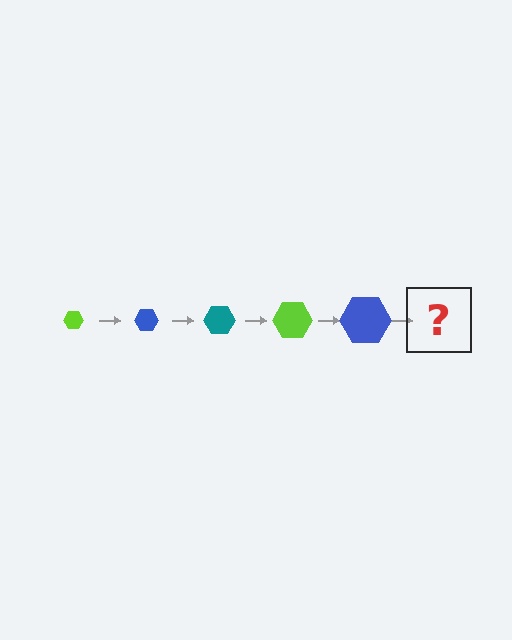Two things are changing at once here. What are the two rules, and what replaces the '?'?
The two rules are that the hexagon grows larger each step and the color cycles through lime, blue, and teal. The '?' should be a teal hexagon, larger than the previous one.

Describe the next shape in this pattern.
It should be a teal hexagon, larger than the previous one.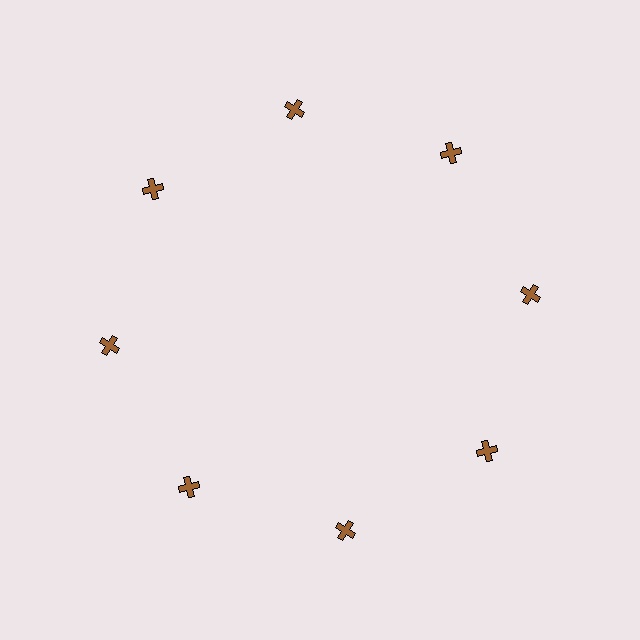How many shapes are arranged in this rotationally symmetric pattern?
There are 8 shapes, arranged in 8 groups of 1.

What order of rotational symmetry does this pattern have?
This pattern has 8-fold rotational symmetry.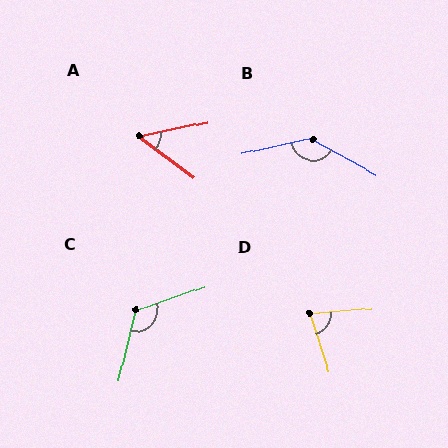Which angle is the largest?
B, at approximately 138 degrees.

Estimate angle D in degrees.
Approximately 77 degrees.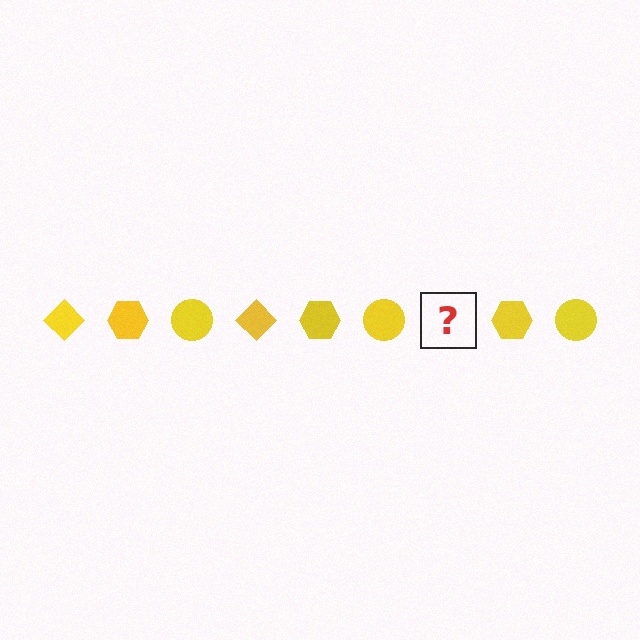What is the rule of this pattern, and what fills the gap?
The rule is that the pattern cycles through diamond, hexagon, circle shapes in yellow. The gap should be filled with a yellow diamond.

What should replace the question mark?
The question mark should be replaced with a yellow diamond.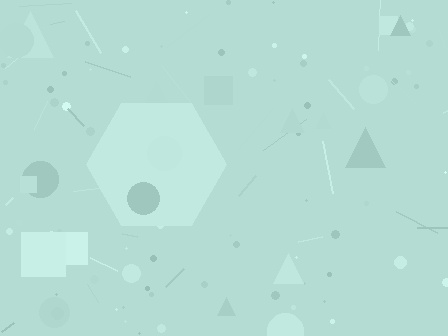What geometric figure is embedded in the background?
A hexagon is embedded in the background.